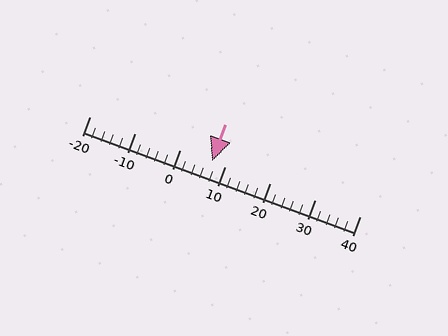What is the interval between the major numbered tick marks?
The major tick marks are spaced 10 units apart.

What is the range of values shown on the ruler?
The ruler shows values from -20 to 40.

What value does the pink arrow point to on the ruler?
The pink arrow points to approximately 7.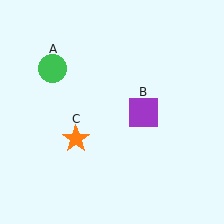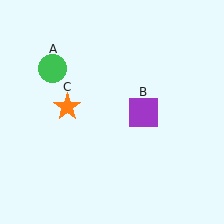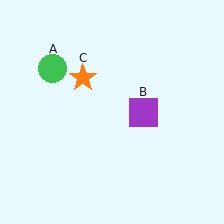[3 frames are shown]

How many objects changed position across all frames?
1 object changed position: orange star (object C).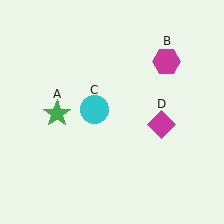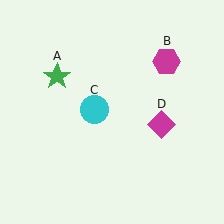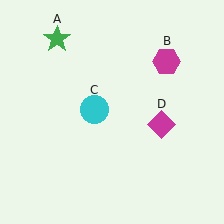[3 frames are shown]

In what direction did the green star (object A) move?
The green star (object A) moved up.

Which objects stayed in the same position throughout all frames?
Magenta hexagon (object B) and cyan circle (object C) and magenta diamond (object D) remained stationary.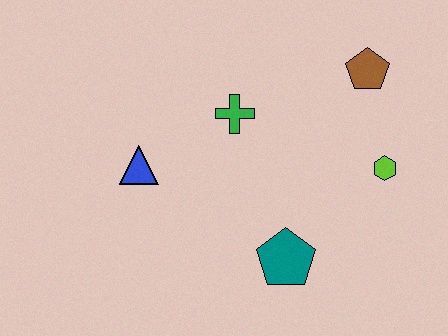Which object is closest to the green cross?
The blue triangle is closest to the green cross.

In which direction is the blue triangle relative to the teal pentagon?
The blue triangle is to the left of the teal pentagon.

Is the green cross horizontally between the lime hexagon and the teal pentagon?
No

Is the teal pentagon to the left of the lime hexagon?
Yes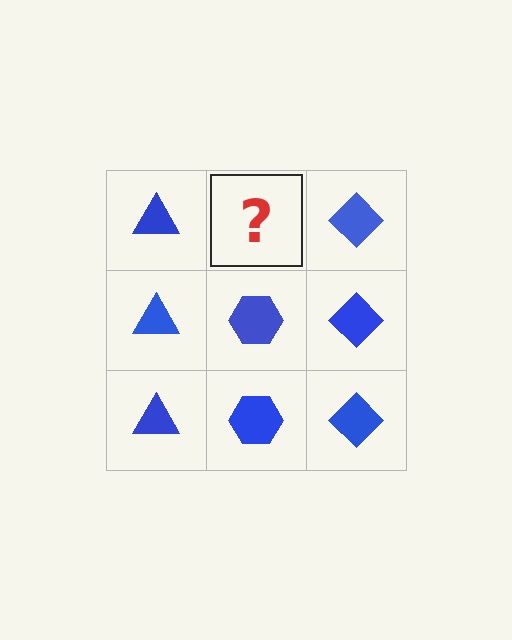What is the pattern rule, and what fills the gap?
The rule is that each column has a consistent shape. The gap should be filled with a blue hexagon.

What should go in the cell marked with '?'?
The missing cell should contain a blue hexagon.